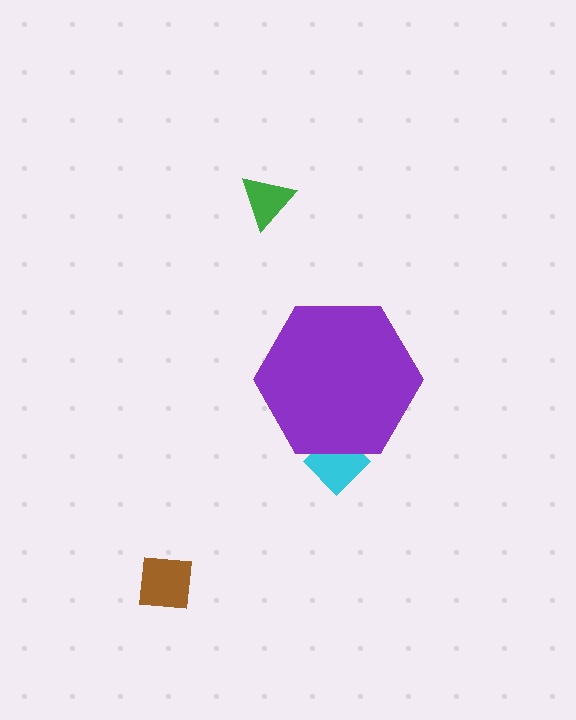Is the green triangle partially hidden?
No, the green triangle is fully visible.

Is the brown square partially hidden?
No, the brown square is fully visible.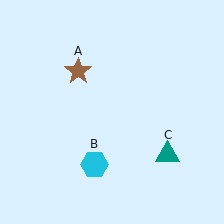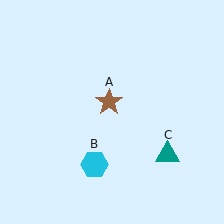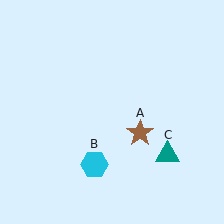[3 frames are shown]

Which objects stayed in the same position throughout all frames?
Cyan hexagon (object B) and teal triangle (object C) remained stationary.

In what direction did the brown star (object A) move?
The brown star (object A) moved down and to the right.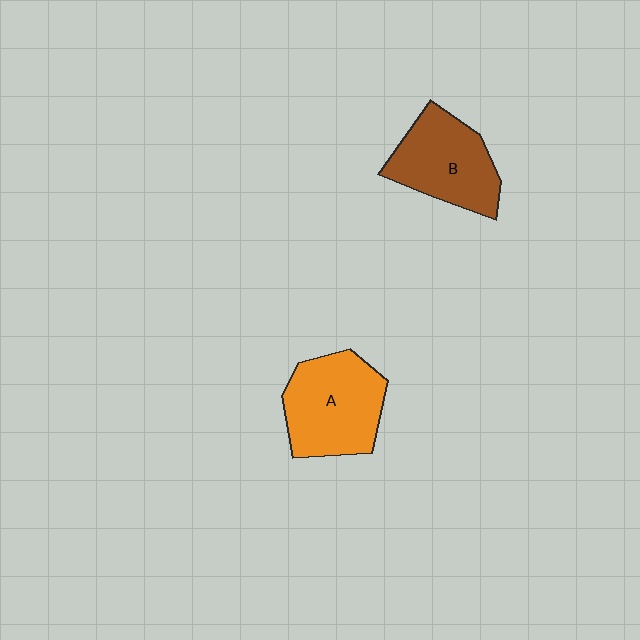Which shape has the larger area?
Shape A (orange).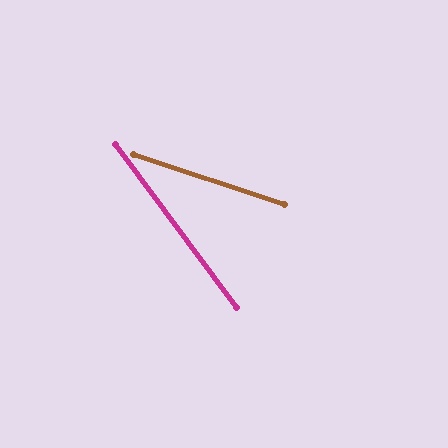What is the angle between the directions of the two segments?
Approximately 35 degrees.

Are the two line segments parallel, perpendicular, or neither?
Neither parallel nor perpendicular — they differ by about 35°.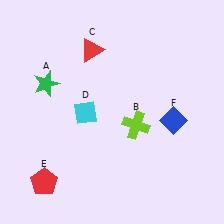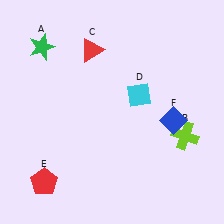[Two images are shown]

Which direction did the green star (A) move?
The green star (A) moved up.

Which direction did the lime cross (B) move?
The lime cross (B) moved right.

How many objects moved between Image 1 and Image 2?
3 objects moved between the two images.